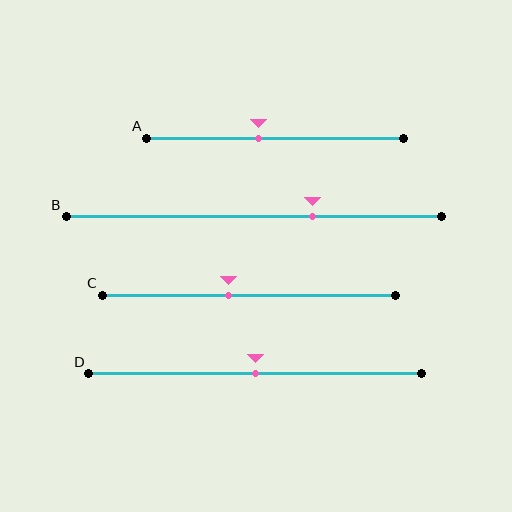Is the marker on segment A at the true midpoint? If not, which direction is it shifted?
No, the marker on segment A is shifted to the left by about 6% of the segment length.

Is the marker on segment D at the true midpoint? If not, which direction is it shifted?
Yes, the marker on segment D is at the true midpoint.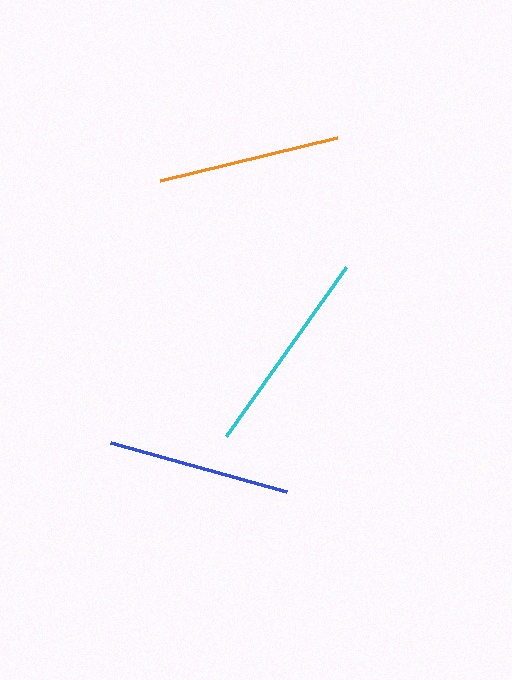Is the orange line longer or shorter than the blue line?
The blue line is longer than the orange line.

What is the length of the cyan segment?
The cyan segment is approximately 207 pixels long.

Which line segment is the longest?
The cyan line is the longest at approximately 207 pixels.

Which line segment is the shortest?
The orange line is the shortest at approximately 182 pixels.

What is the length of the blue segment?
The blue segment is approximately 183 pixels long.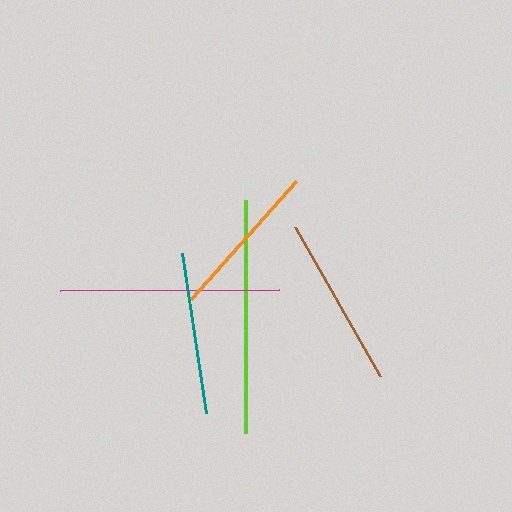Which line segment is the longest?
The lime line is the longest at approximately 233 pixels.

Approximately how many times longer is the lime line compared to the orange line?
The lime line is approximately 1.5 times the length of the orange line.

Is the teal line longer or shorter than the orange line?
The teal line is longer than the orange line.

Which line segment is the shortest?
The orange line is the shortest at approximately 159 pixels.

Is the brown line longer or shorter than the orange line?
The brown line is longer than the orange line.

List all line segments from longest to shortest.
From longest to shortest: lime, magenta, brown, teal, orange.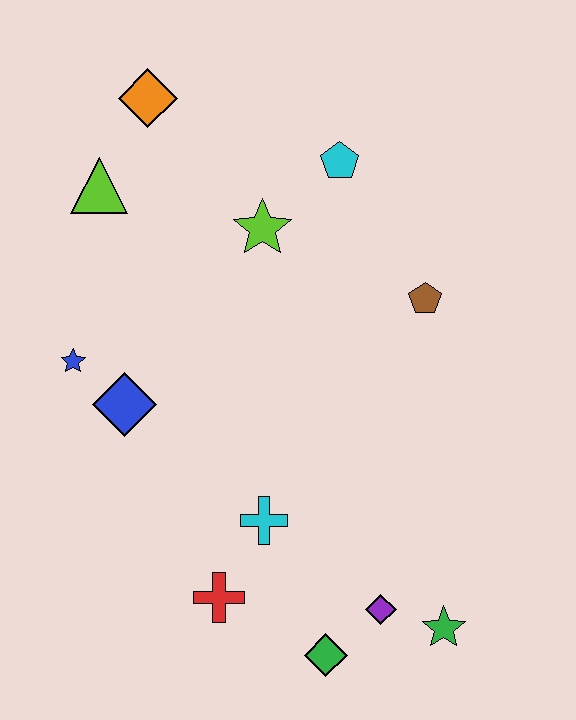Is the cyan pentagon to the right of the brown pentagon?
No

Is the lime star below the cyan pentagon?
Yes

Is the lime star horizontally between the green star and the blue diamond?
Yes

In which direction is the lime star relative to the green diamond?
The lime star is above the green diamond.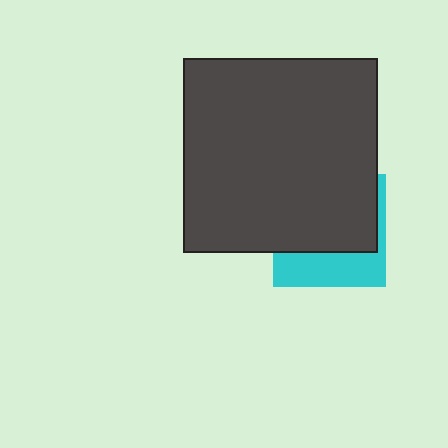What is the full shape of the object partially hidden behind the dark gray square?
The partially hidden object is a cyan square.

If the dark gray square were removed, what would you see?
You would see the complete cyan square.